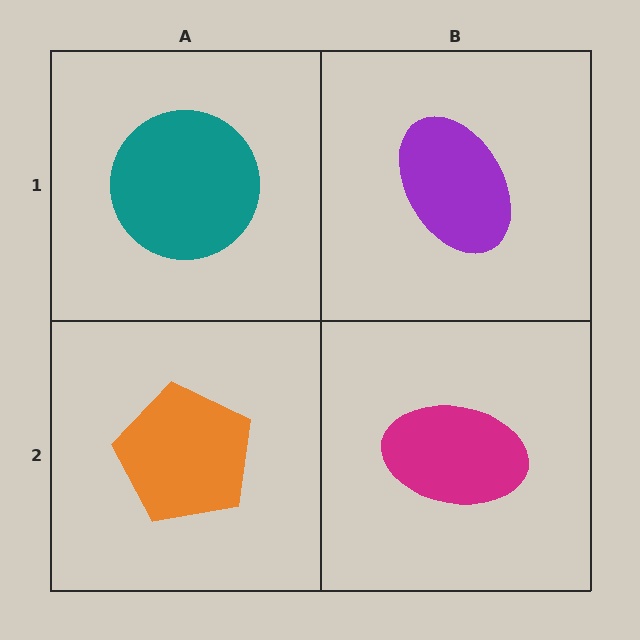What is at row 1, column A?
A teal circle.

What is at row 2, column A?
An orange pentagon.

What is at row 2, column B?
A magenta ellipse.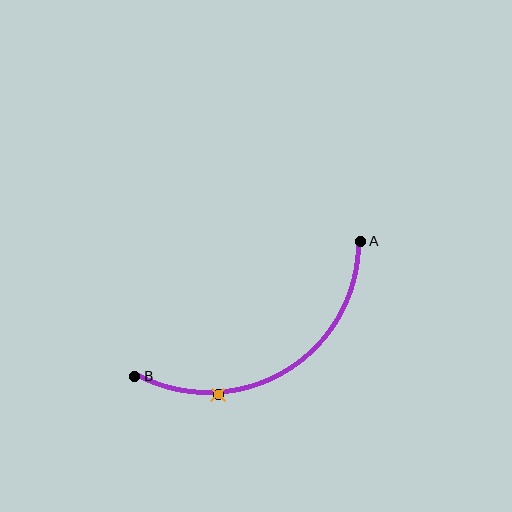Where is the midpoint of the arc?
The arc midpoint is the point on the curve farthest from the straight line joining A and B. It sits below that line.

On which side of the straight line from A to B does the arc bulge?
The arc bulges below the straight line connecting A and B.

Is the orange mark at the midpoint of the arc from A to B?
No. The orange mark lies on the arc but is closer to endpoint B. The arc midpoint would be at the point on the curve equidistant along the arc from both A and B.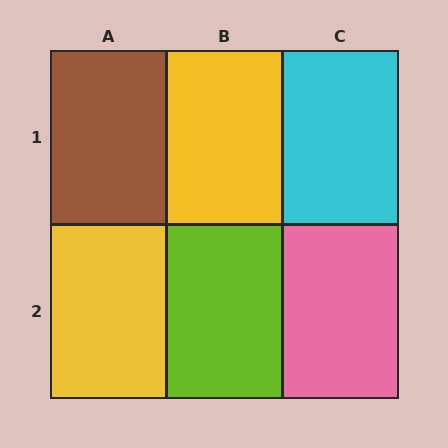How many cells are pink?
1 cell is pink.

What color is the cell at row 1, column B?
Yellow.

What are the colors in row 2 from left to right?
Yellow, lime, pink.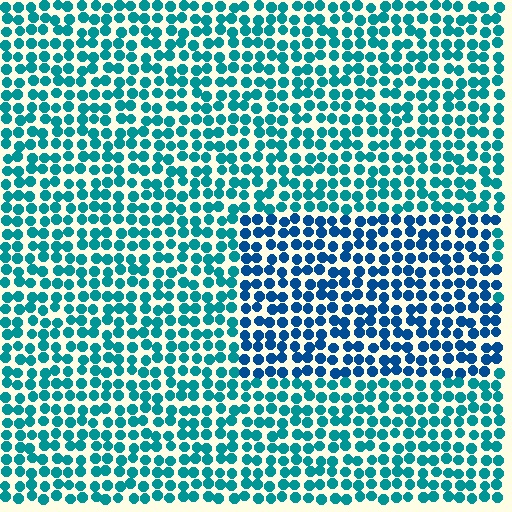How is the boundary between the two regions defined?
The boundary is defined purely by a slight shift in hue (about 29 degrees). Spacing, size, and orientation are identical on both sides.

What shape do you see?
I see a rectangle.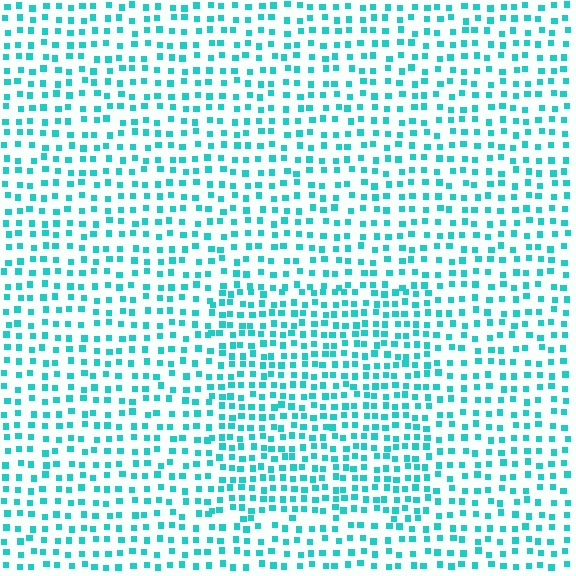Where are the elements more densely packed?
The elements are more densely packed inside the rectangle boundary.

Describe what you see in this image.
The image contains small cyan elements arranged at two different densities. A rectangle-shaped region is visible where the elements are more densely packed than the surrounding area.